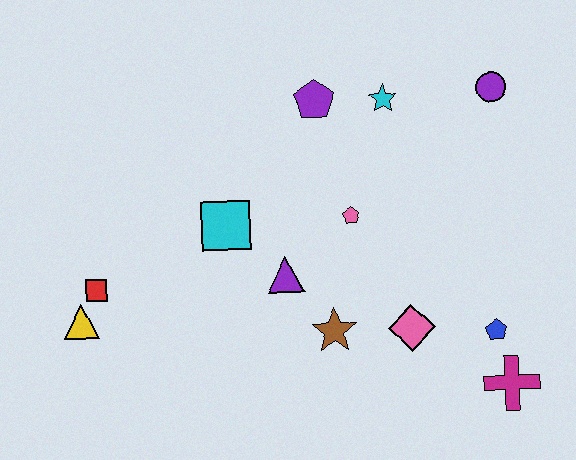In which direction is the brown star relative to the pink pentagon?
The brown star is below the pink pentagon.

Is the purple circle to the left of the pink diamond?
No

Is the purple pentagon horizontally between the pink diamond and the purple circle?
No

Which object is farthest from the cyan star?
The yellow triangle is farthest from the cyan star.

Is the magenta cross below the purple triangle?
Yes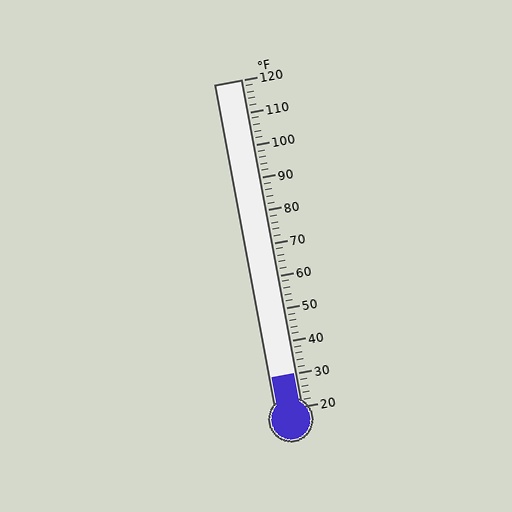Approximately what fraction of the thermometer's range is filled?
The thermometer is filled to approximately 10% of its range.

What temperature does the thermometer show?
The thermometer shows approximately 30°F.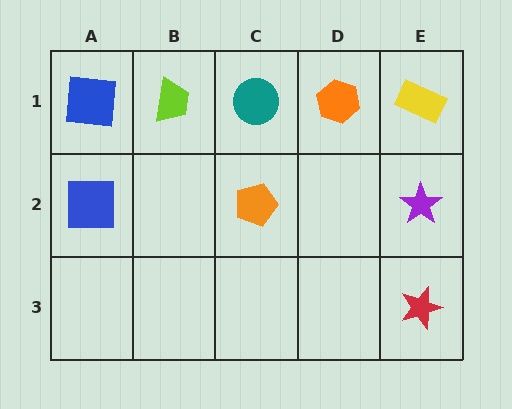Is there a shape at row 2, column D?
No, that cell is empty.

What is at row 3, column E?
A red star.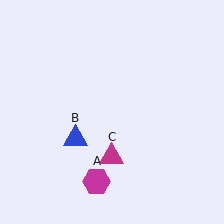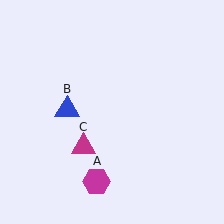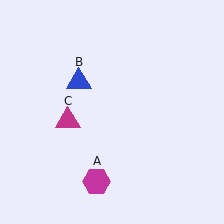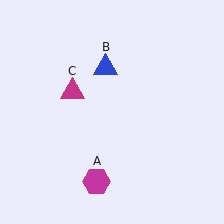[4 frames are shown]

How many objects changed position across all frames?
2 objects changed position: blue triangle (object B), magenta triangle (object C).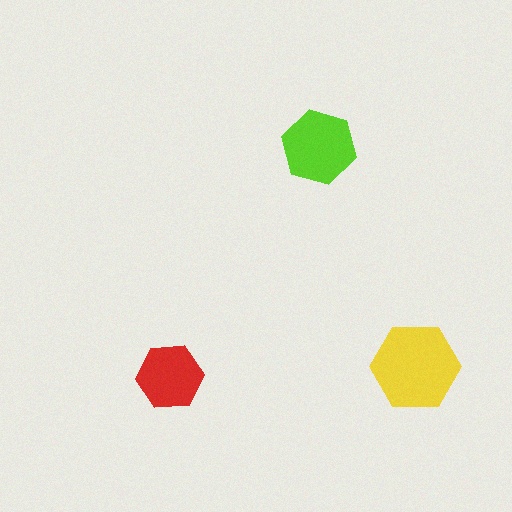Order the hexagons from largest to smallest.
the yellow one, the lime one, the red one.